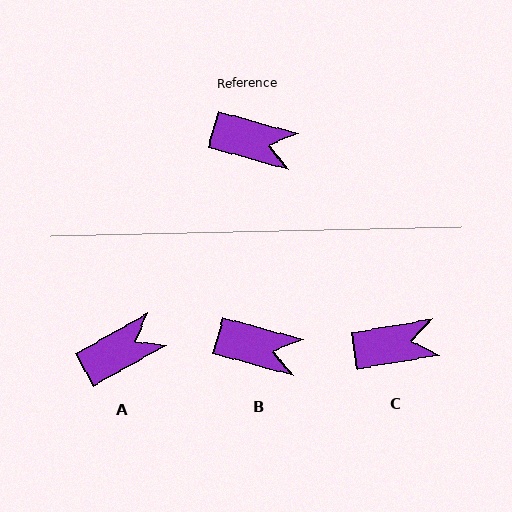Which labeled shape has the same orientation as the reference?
B.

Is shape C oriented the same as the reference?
No, it is off by about 25 degrees.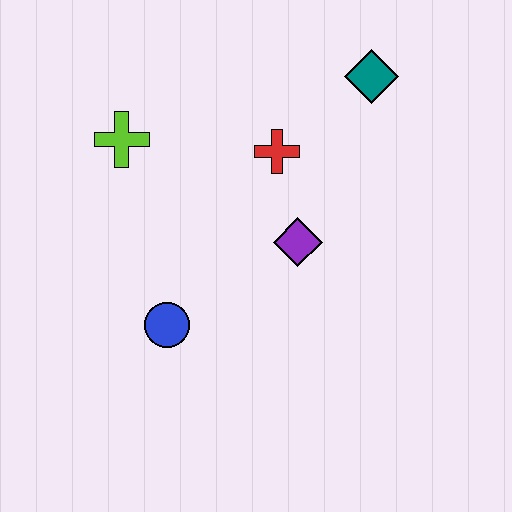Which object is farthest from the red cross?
The blue circle is farthest from the red cross.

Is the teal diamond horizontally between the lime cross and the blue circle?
No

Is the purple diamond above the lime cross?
No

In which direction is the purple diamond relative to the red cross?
The purple diamond is below the red cross.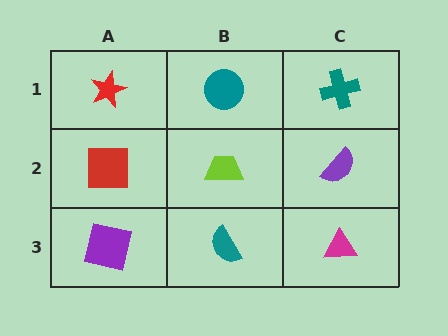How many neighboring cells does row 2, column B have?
4.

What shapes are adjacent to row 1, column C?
A purple semicircle (row 2, column C), a teal circle (row 1, column B).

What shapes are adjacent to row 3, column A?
A red square (row 2, column A), a teal semicircle (row 3, column B).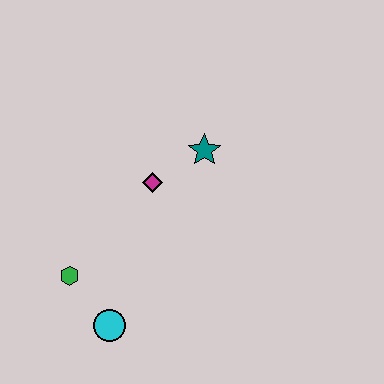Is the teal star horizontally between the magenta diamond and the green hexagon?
No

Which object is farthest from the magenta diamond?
The cyan circle is farthest from the magenta diamond.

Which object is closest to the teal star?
The magenta diamond is closest to the teal star.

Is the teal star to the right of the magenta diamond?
Yes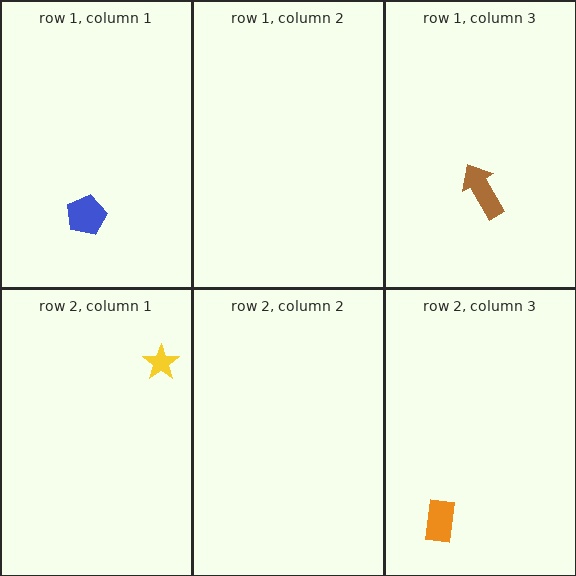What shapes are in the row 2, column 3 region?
The orange rectangle.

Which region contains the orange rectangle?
The row 2, column 3 region.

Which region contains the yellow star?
The row 2, column 1 region.